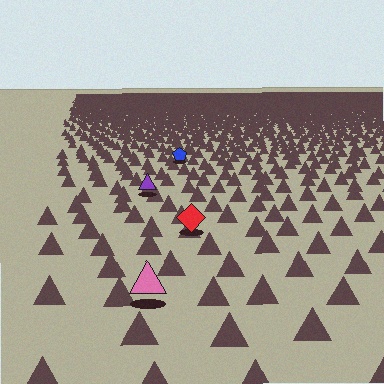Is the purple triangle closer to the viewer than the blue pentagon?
Yes. The purple triangle is closer — you can tell from the texture gradient: the ground texture is coarser near it.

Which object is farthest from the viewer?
The blue pentagon is farthest from the viewer. It appears smaller and the ground texture around it is denser.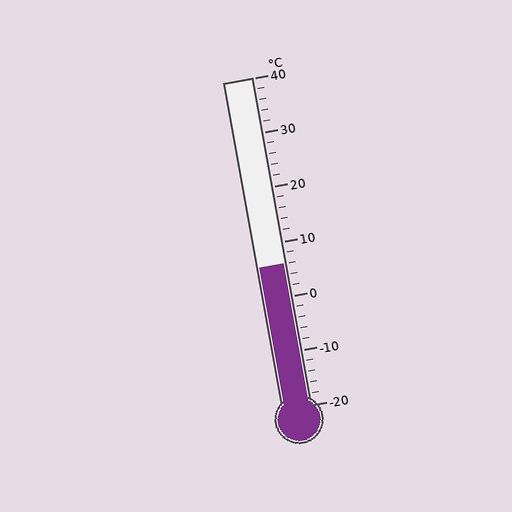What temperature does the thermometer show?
The thermometer shows approximately 6°C.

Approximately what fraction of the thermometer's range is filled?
The thermometer is filled to approximately 45% of its range.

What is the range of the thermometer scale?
The thermometer scale ranges from -20°C to 40°C.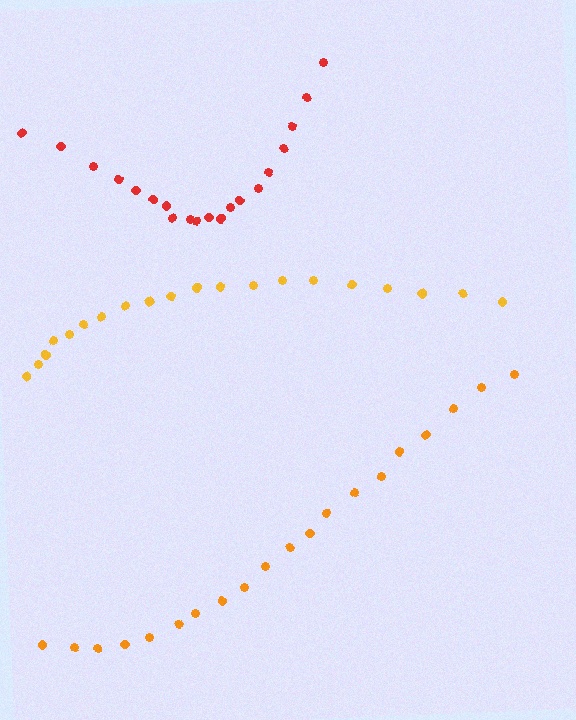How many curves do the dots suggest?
There are 3 distinct paths.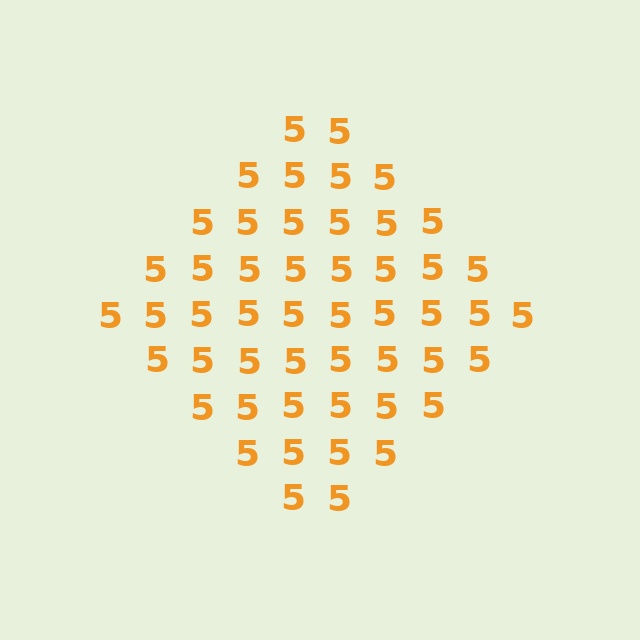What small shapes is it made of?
It is made of small digit 5's.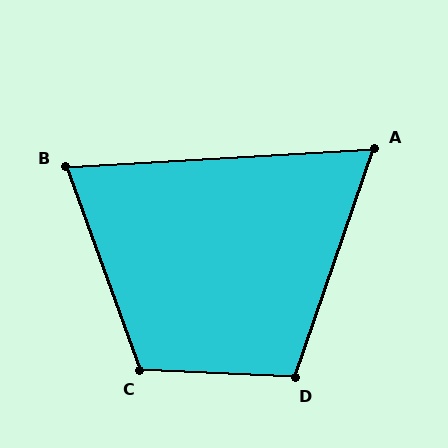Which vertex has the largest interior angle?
C, at approximately 113 degrees.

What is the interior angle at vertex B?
Approximately 73 degrees (acute).